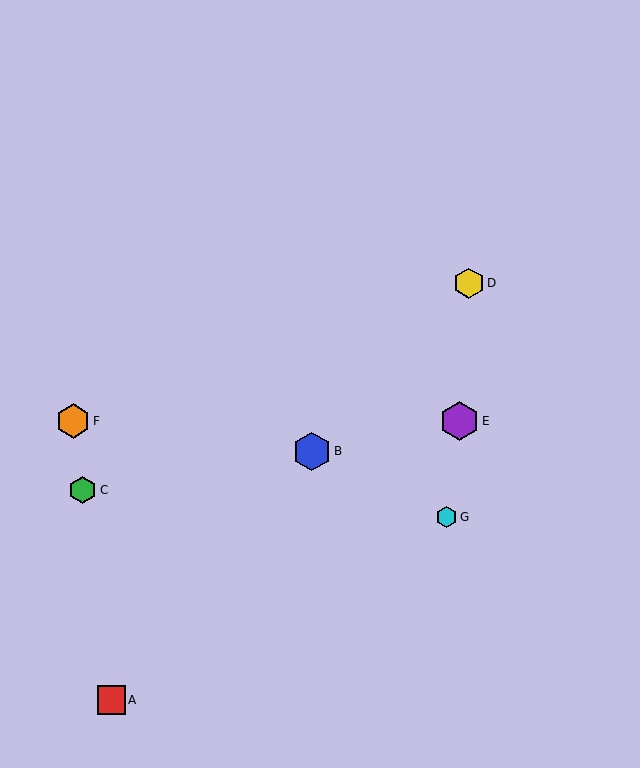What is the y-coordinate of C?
Object C is at y≈490.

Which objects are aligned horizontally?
Objects E, F are aligned horizontally.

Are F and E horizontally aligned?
Yes, both are at y≈421.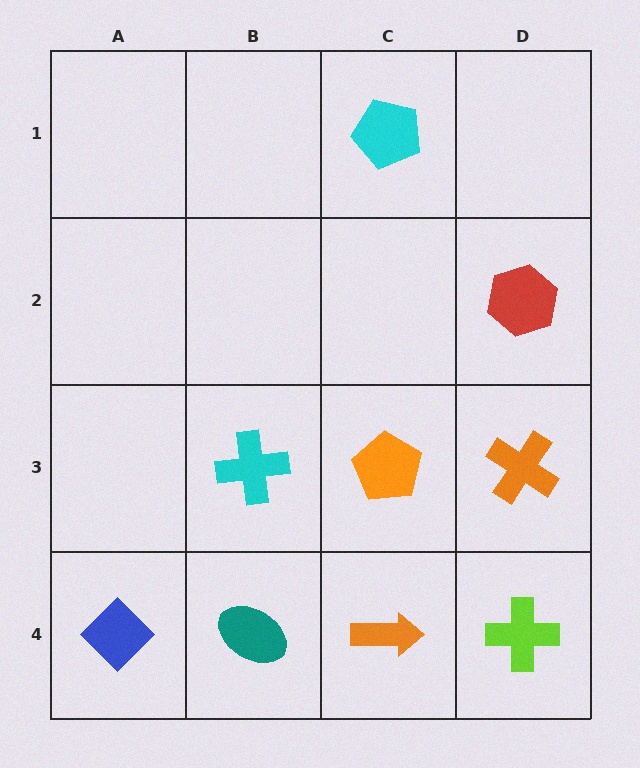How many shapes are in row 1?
1 shape.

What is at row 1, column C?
A cyan pentagon.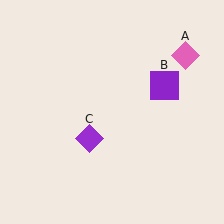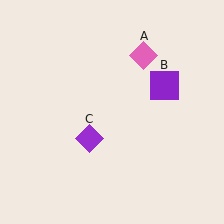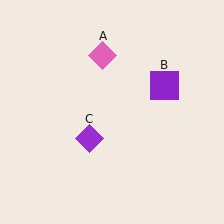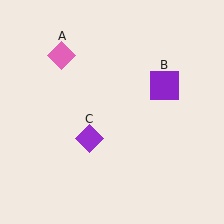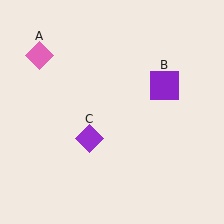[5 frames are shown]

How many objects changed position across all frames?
1 object changed position: pink diamond (object A).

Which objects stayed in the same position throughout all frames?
Purple square (object B) and purple diamond (object C) remained stationary.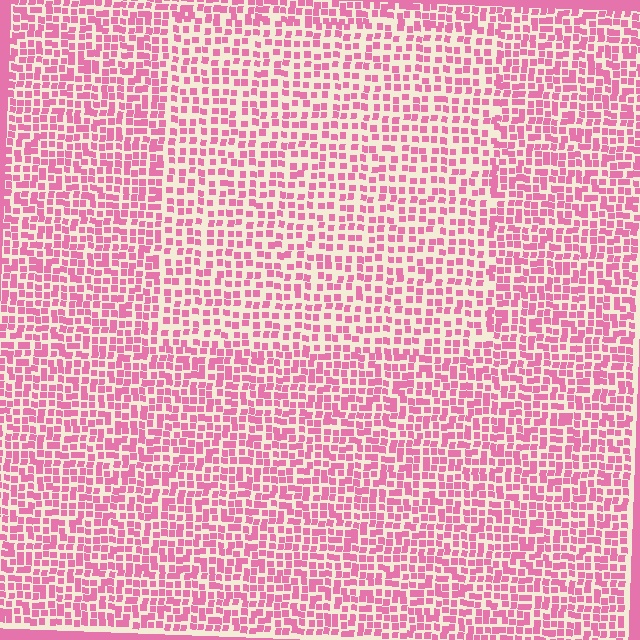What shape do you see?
I see a rectangle.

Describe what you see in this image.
The image contains small pink elements arranged at two different densities. A rectangle-shaped region is visible where the elements are less densely packed than the surrounding area.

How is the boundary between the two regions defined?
The boundary is defined by a change in element density (approximately 1.5x ratio). All elements are the same color, size, and shape.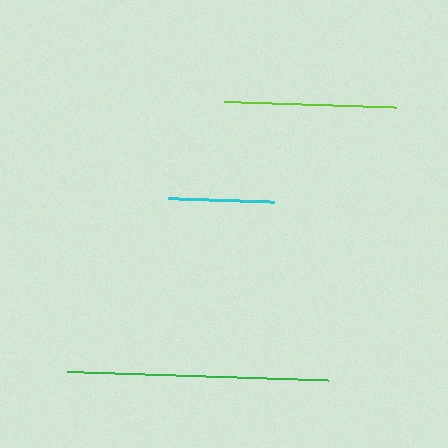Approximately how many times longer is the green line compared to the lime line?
The green line is approximately 1.5 times the length of the lime line.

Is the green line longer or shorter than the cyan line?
The green line is longer than the cyan line.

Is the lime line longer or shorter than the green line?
The green line is longer than the lime line.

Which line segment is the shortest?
The cyan line is the shortest at approximately 105 pixels.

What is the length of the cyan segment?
The cyan segment is approximately 105 pixels long.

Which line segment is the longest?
The green line is the longest at approximately 261 pixels.